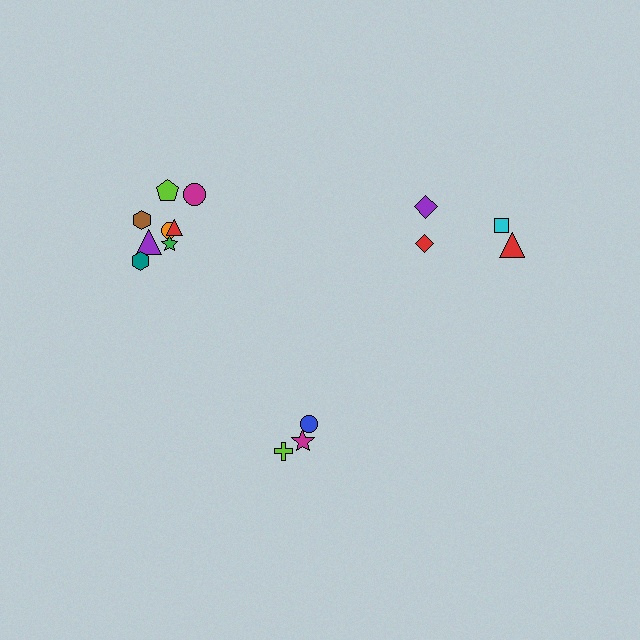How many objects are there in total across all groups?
There are 15 objects.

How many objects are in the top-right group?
There are 4 objects.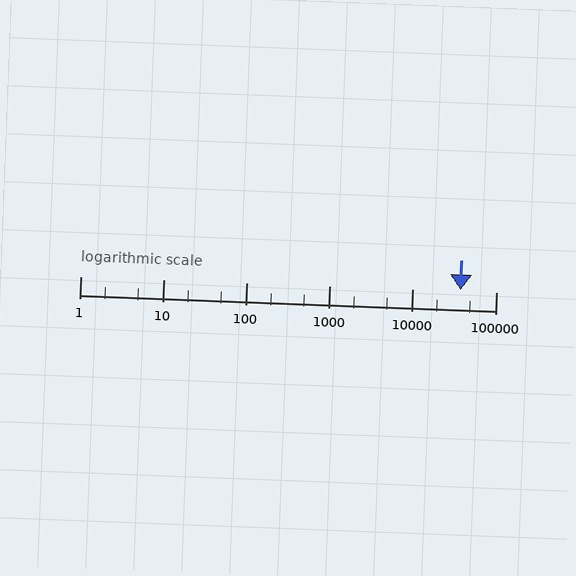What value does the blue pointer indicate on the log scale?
The pointer indicates approximately 37000.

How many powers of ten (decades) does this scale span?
The scale spans 5 decades, from 1 to 100000.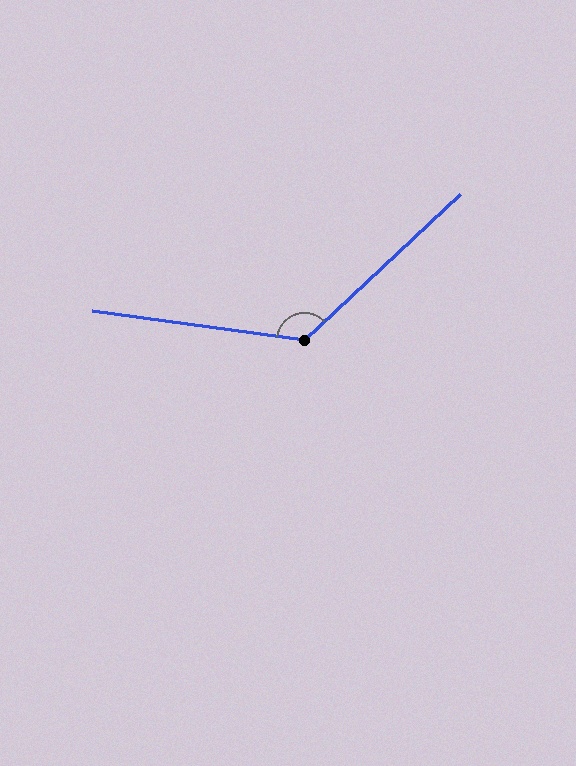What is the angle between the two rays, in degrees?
Approximately 129 degrees.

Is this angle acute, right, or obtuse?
It is obtuse.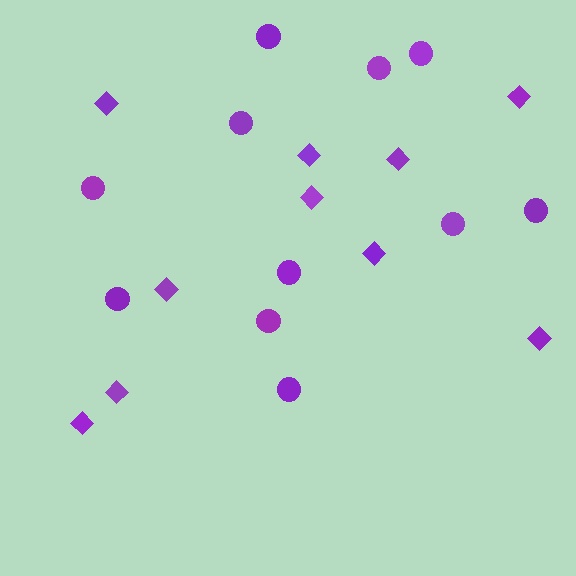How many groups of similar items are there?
There are 2 groups: one group of circles (11) and one group of diamonds (10).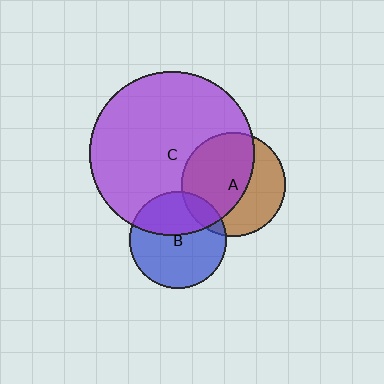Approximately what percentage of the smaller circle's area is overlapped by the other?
Approximately 60%.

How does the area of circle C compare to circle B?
Approximately 2.8 times.